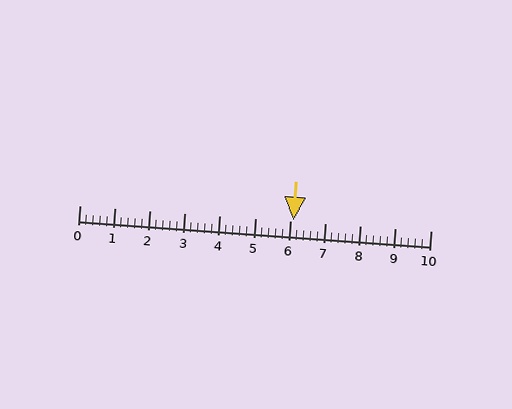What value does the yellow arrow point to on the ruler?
The yellow arrow points to approximately 6.1.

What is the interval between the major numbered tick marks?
The major tick marks are spaced 1 units apart.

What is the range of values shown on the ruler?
The ruler shows values from 0 to 10.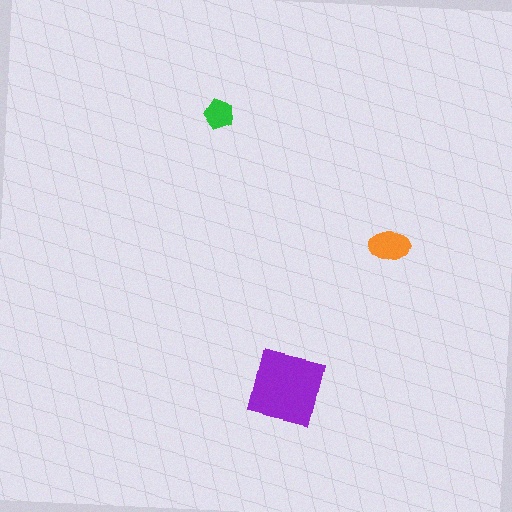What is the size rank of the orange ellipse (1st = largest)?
2nd.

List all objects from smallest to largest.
The green pentagon, the orange ellipse, the purple square.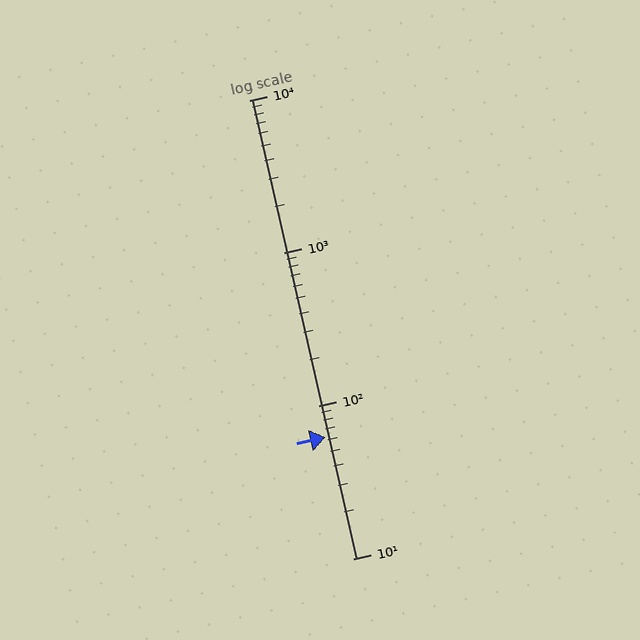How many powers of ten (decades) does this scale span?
The scale spans 3 decades, from 10 to 10000.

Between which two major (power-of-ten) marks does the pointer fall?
The pointer is between 10 and 100.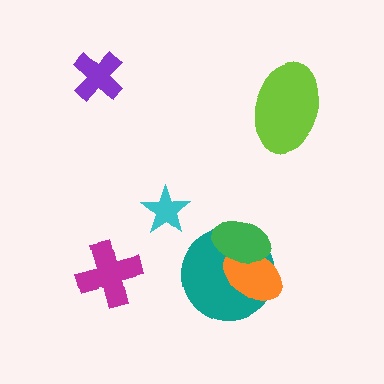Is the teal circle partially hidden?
Yes, it is partially covered by another shape.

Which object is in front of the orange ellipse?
The green ellipse is in front of the orange ellipse.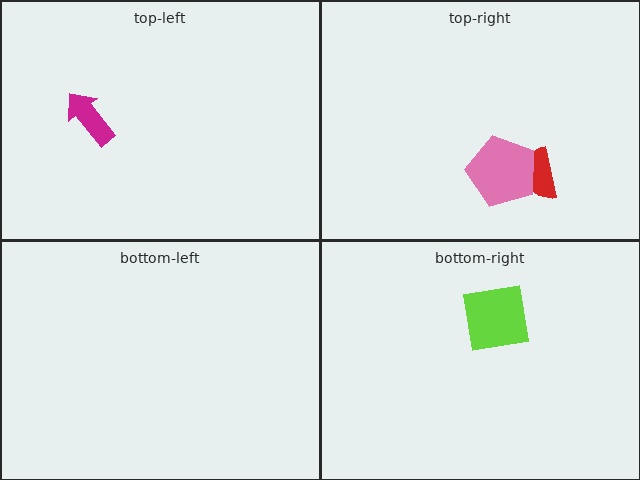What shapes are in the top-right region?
The red semicircle, the pink pentagon.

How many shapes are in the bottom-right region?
1.